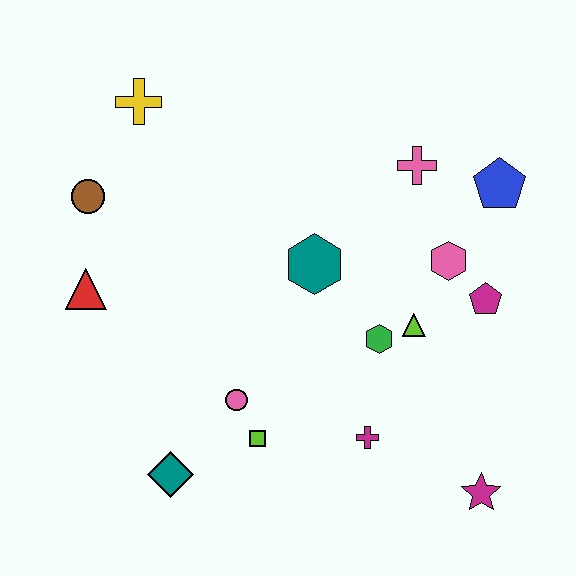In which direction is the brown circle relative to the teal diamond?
The brown circle is above the teal diamond.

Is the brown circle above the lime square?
Yes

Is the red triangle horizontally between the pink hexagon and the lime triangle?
No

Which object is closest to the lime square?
The pink circle is closest to the lime square.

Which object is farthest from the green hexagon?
The yellow cross is farthest from the green hexagon.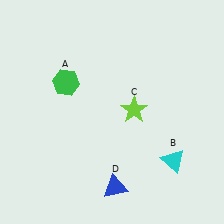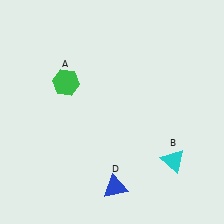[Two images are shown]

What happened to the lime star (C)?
The lime star (C) was removed in Image 2. It was in the top-right area of Image 1.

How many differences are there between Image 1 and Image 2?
There is 1 difference between the two images.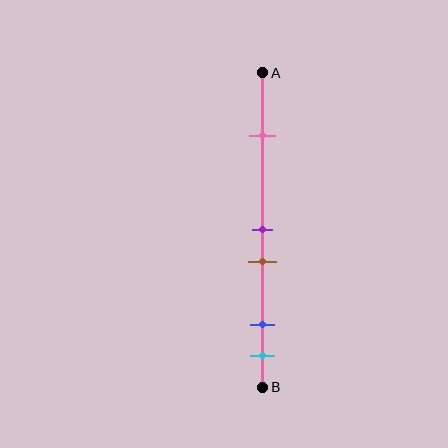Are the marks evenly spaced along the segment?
No, the marks are not evenly spaced.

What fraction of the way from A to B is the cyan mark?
The cyan mark is approximately 90% (0.9) of the way from A to B.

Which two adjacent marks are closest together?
The purple and brown marks are the closest adjacent pair.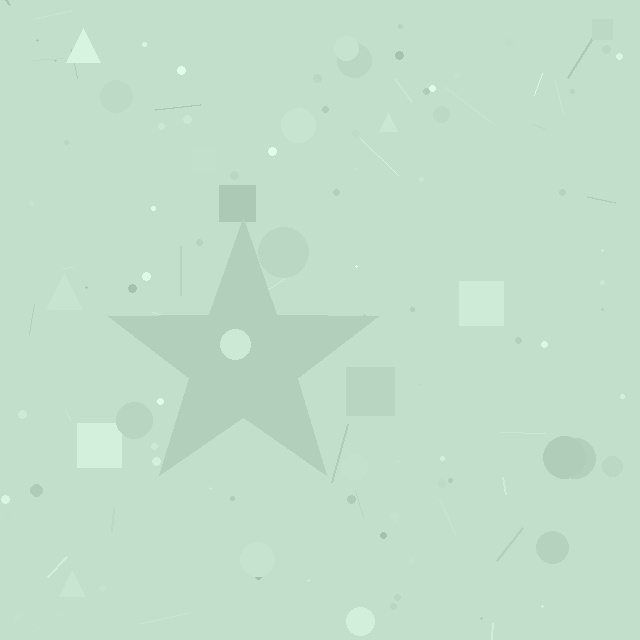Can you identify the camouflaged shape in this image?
The camouflaged shape is a star.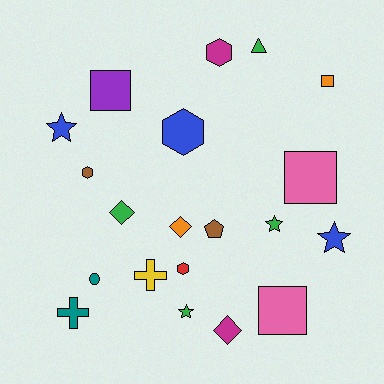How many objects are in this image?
There are 20 objects.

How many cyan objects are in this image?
There are no cyan objects.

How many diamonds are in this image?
There are 3 diamonds.